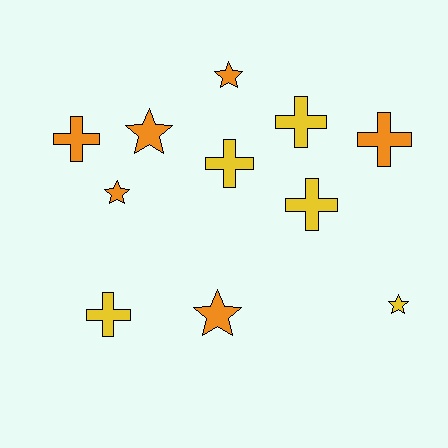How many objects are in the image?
There are 11 objects.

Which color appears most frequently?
Orange, with 6 objects.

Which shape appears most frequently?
Cross, with 6 objects.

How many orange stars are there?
There are 4 orange stars.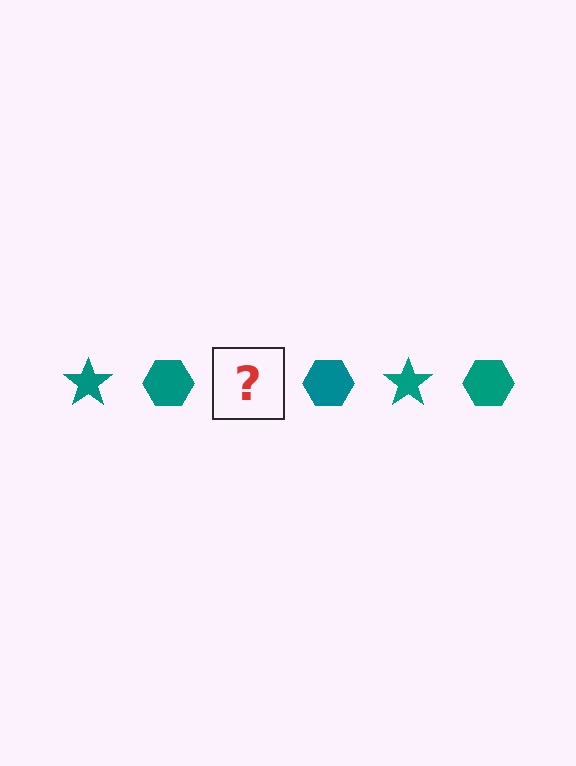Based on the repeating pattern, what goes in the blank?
The blank should be a teal star.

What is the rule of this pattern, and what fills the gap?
The rule is that the pattern cycles through star, hexagon shapes in teal. The gap should be filled with a teal star.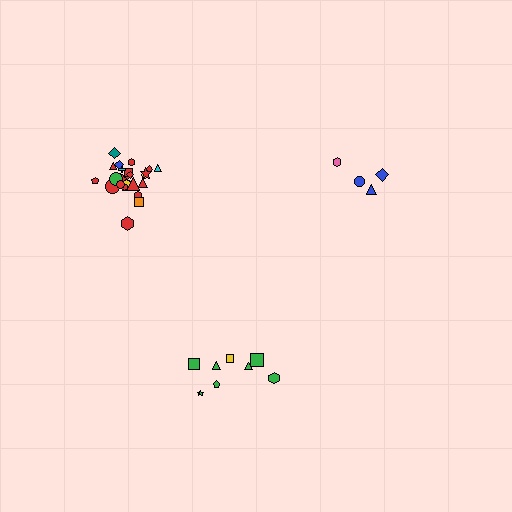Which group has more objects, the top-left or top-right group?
The top-left group.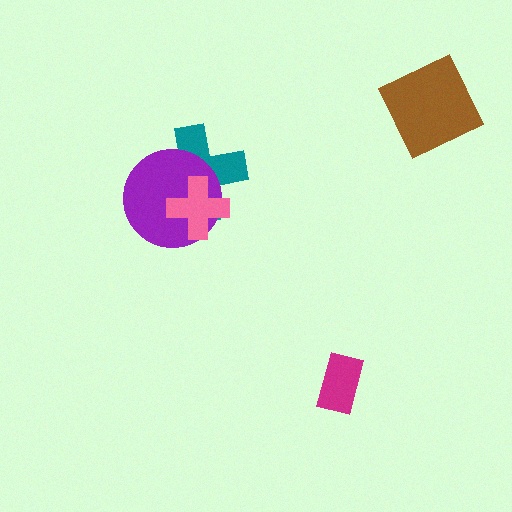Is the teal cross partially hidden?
Yes, it is partially covered by another shape.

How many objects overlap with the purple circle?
2 objects overlap with the purple circle.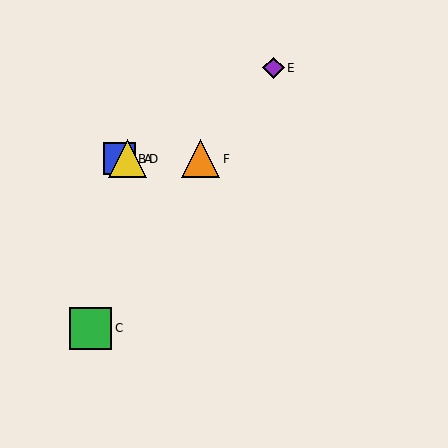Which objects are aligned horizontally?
Objects A, B, D, F are aligned horizontally.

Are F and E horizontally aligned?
No, F is at y≈159 and E is at y≈68.